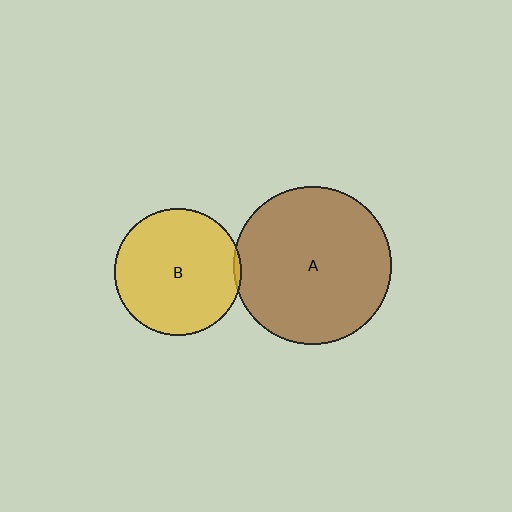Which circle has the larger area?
Circle A (brown).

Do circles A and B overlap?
Yes.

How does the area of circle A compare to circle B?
Approximately 1.5 times.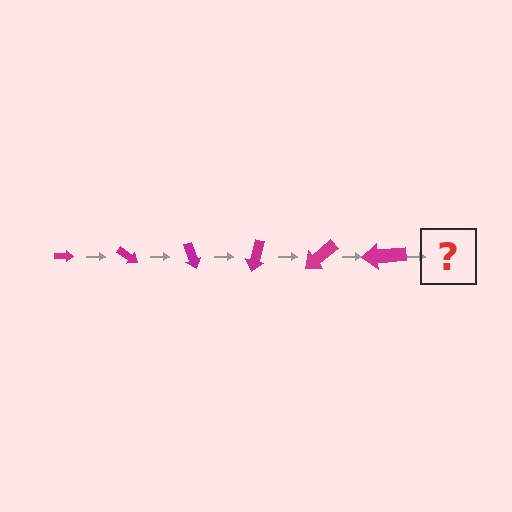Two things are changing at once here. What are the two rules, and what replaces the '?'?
The two rules are that the arrow grows larger each step and it rotates 35 degrees each step. The '?' should be an arrow, larger than the previous one and rotated 210 degrees from the start.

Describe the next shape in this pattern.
It should be an arrow, larger than the previous one and rotated 210 degrees from the start.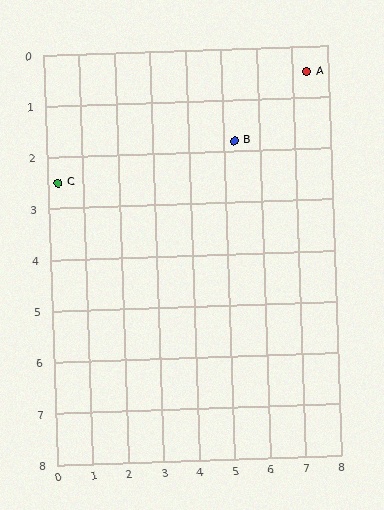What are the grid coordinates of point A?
Point A is at approximately (7.4, 0.5).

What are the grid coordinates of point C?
Point C is at approximately (0.3, 2.5).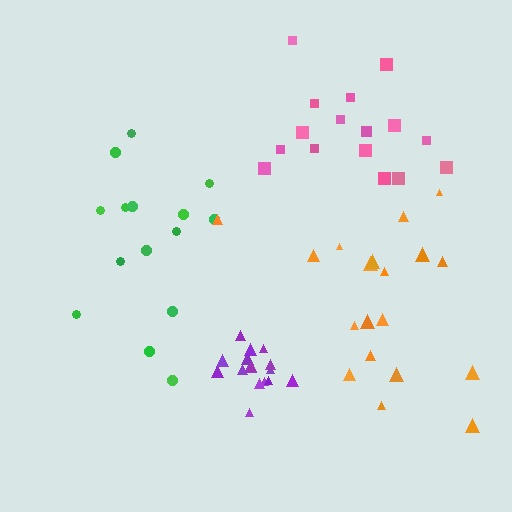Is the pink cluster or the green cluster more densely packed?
Pink.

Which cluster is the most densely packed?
Purple.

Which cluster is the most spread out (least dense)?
Green.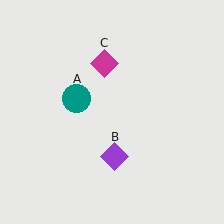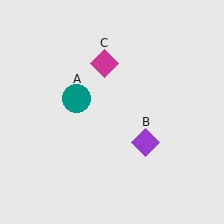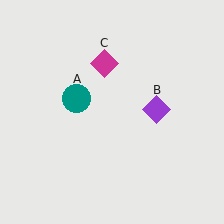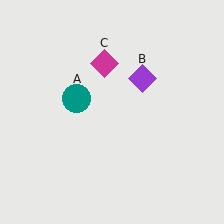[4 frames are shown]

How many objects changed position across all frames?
1 object changed position: purple diamond (object B).